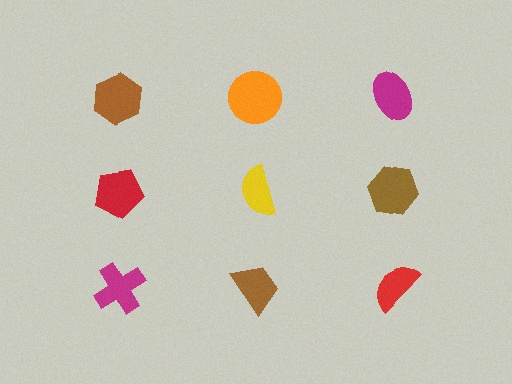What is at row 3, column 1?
A magenta cross.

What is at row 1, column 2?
An orange circle.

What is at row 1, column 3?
A magenta ellipse.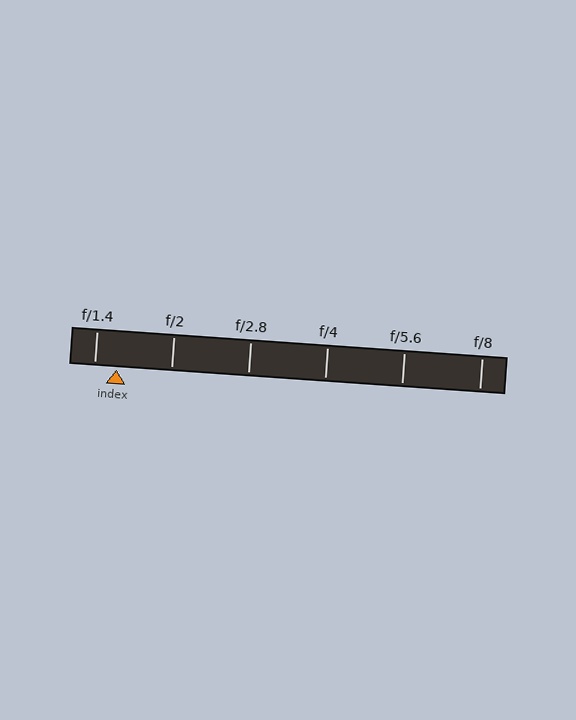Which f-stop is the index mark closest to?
The index mark is closest to f/1.4.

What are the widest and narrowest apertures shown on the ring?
The widest aperture shown is f/1.4 and the narrowest is f/8.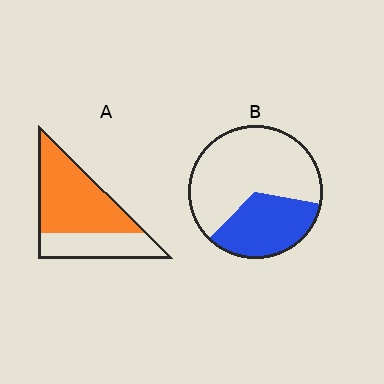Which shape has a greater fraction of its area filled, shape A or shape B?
Shape A.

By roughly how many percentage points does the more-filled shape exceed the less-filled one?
By roughly 30 percentage points (A over B).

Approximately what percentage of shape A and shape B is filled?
A is approximately 65% and B is approximately 35%.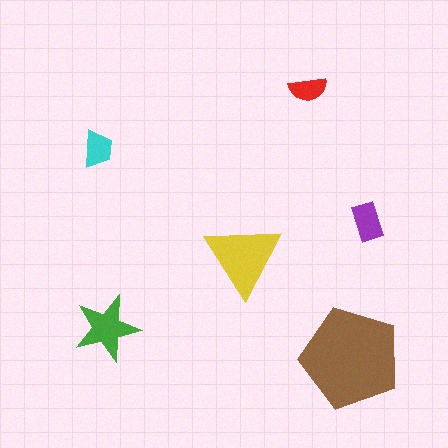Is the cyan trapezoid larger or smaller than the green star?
Smaller.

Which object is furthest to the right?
The purple rectangle is rightmost.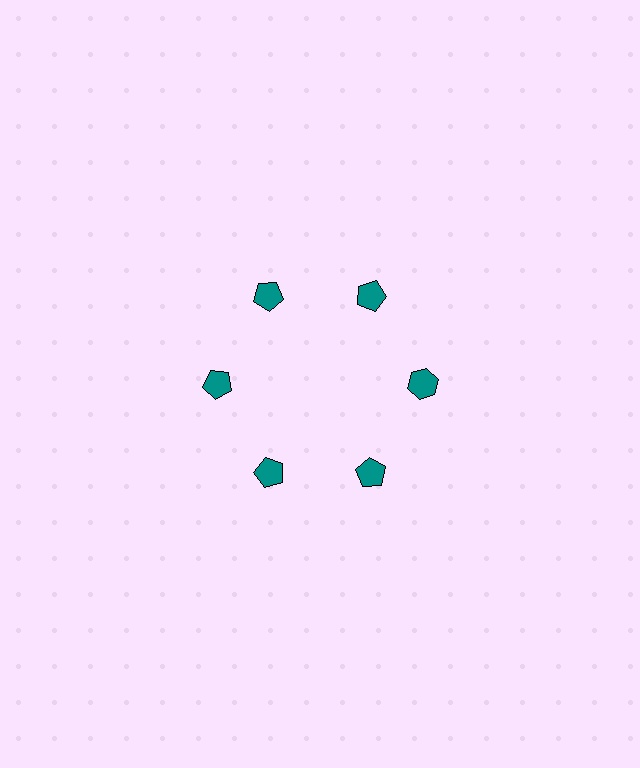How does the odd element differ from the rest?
It has a different shape: hexagon instead of pentagon.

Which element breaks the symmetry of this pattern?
The teal hexagon at roughly the 3 o'clock position breaks the symmetry. All other shapes are teal pentagons.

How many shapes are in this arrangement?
There are 6 shapes arranged in a ring pattern.